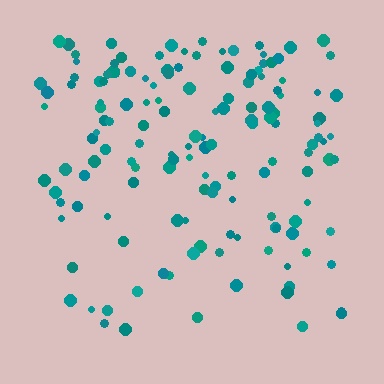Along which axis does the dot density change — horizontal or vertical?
Vertical.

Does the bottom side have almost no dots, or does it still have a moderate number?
Still a moderate number, just noticeably fewer than the top.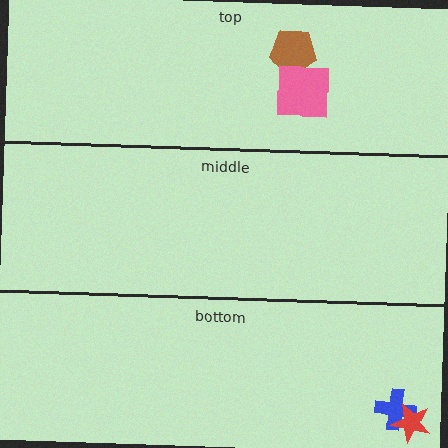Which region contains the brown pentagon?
The top region.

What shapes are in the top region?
The brown pentagon, the pink square.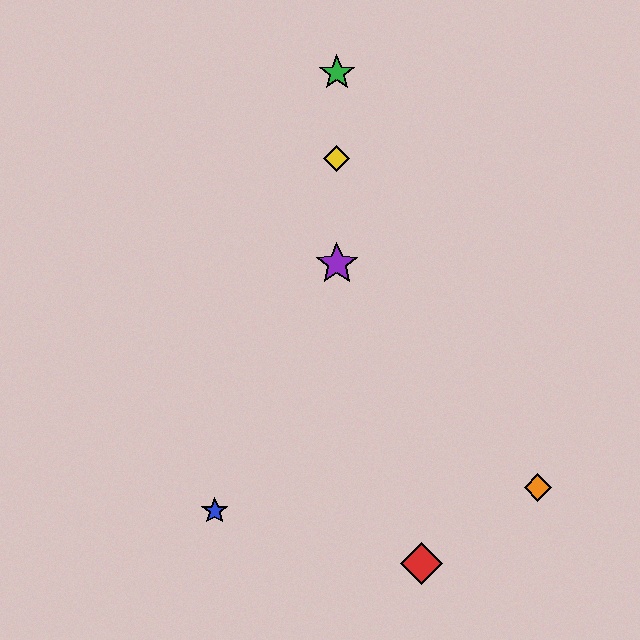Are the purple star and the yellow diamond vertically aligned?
Yes, both are at x≈337.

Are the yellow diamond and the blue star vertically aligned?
No, the yellow diamond is at x≈337 and the blue star is at x≈215.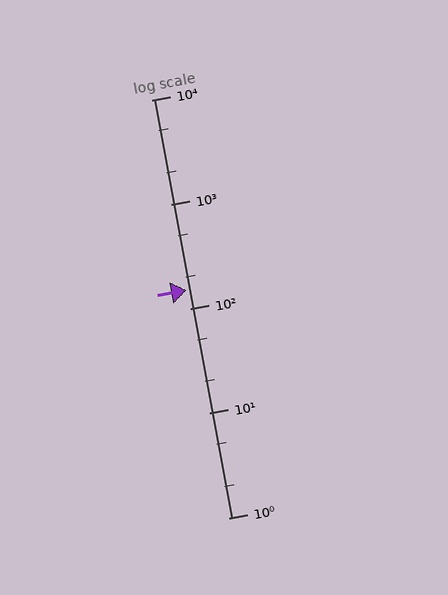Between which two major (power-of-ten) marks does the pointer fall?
The pointer is between 100 and 1000.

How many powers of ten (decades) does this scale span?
The scale spans 4 decades, from 1 to 10000.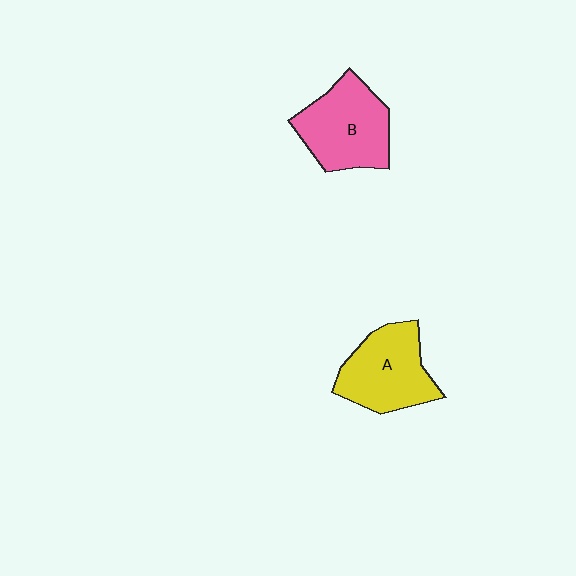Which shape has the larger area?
Shape B (pink).